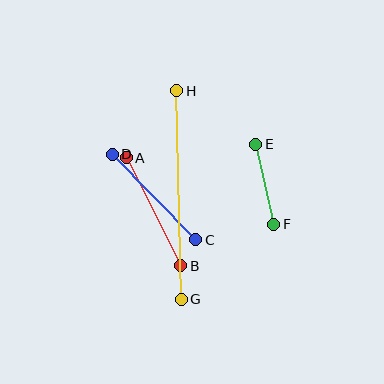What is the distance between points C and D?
The distance is approximately 119 pixels.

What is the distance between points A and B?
The distance is approximately 121 pixels.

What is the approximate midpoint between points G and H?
The midpoint is at approximately (179, 195) pixels.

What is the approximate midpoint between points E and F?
The midpoint is at approximately (265, 184) pixels.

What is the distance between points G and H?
The distance is approximately 208 pixels.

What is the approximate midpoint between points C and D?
The midpoint is at approximately (154, 197) pixels.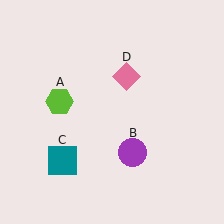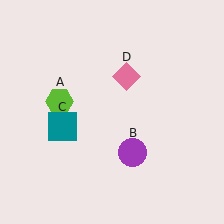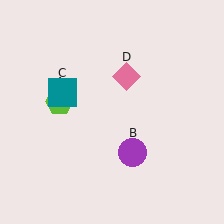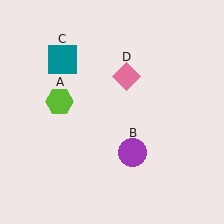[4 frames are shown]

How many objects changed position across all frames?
1 object changed position: teal square (object C).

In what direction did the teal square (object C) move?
The teal square (object C) moved up.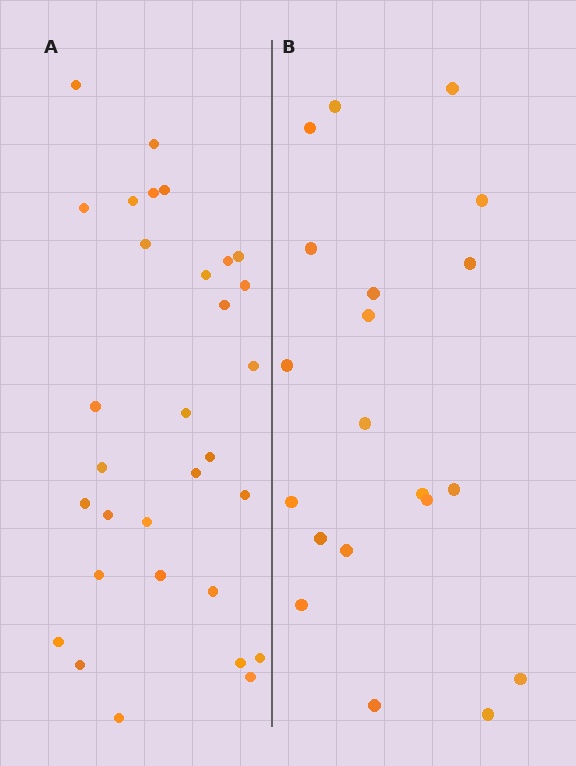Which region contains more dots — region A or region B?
Region A (the left region) has more dots.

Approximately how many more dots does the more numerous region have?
Region A has roughly 12 or so more dots than region B.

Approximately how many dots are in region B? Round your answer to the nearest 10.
About 20 dots.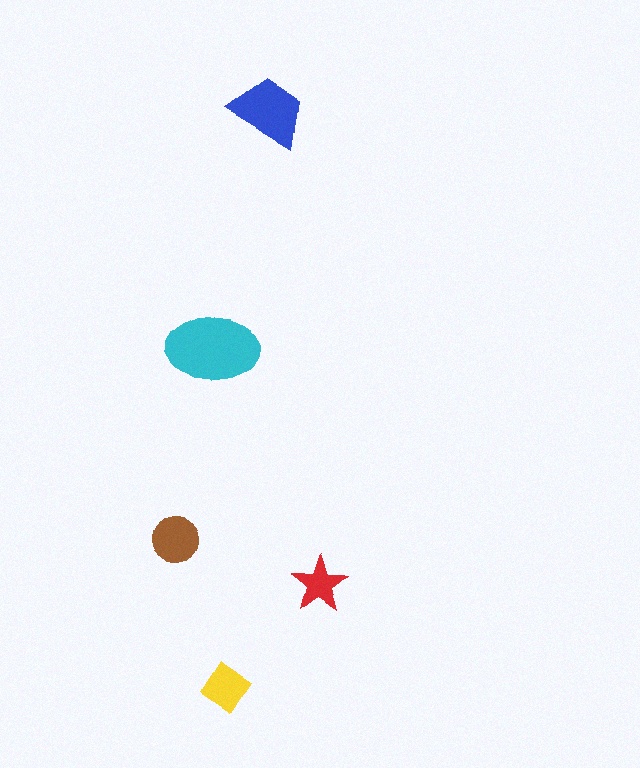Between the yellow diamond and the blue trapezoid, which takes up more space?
The blue trapezoid.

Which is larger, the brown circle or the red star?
The brown circle.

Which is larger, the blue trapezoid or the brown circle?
The blue trapezoid.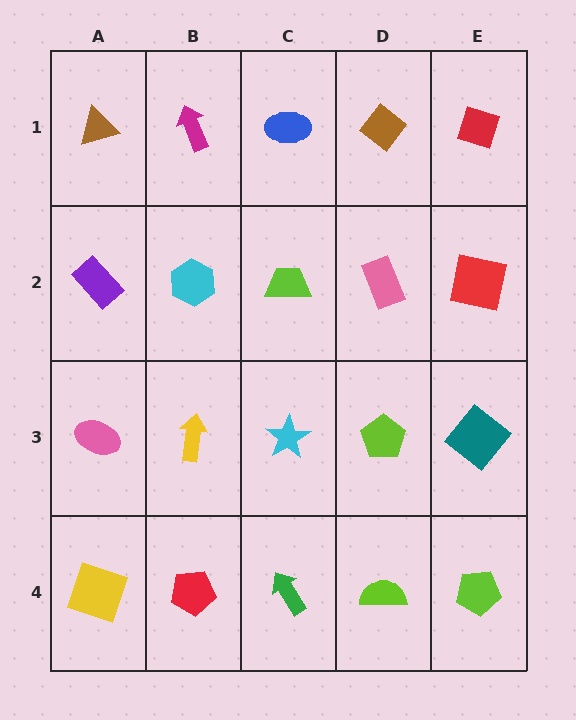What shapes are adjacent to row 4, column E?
A teal diamond (row 3, column E), a lime semicircle (row 4, column D).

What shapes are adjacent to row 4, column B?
A yellow arrow (row 3, column B), a yellow square (row 4, column A), a green arrow (row 4, column C).